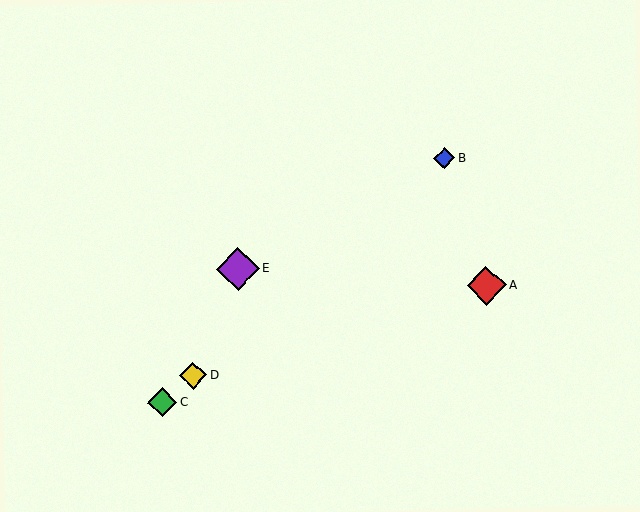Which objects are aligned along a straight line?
Objects B, C, D are aligned along a straight line.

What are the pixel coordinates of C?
Object C is at (162, 402).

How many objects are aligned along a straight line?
3 objects (B, C, D) are aligned along a straight line.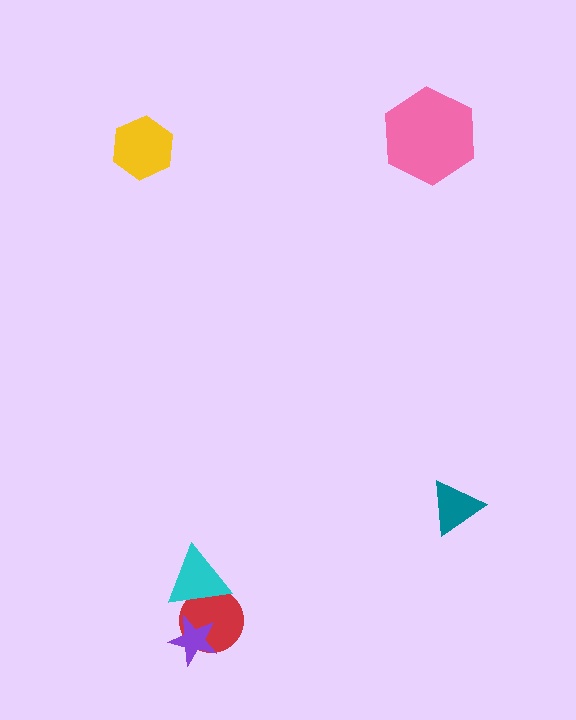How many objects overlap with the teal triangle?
0 objects overlap with the teal triangle.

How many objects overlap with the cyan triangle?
1 object overlaps with the cyan triangle.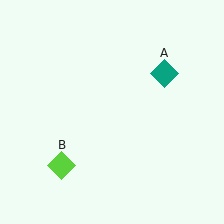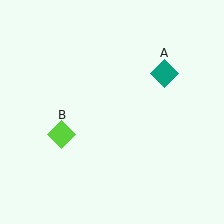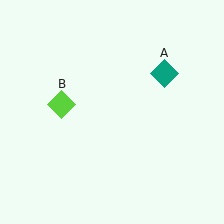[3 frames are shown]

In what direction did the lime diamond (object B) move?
The lime diamond (object B) moved up.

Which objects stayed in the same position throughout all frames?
Teal diamond (object A) remained stationary.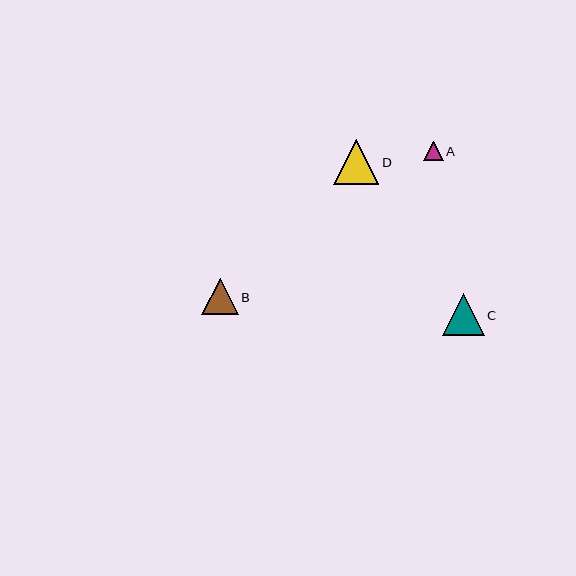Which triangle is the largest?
Triangle D is the largest with a size of approximately 45 pixels.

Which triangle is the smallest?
Triangle A is the smallest with a size of approximately 20 pixels.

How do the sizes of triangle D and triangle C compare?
Triangle D and triangle C are approximately the same size.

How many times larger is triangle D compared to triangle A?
Triangle D is approximately 2.3 times the size of triangle A.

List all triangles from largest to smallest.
From largest to smallest: D, C, B, A.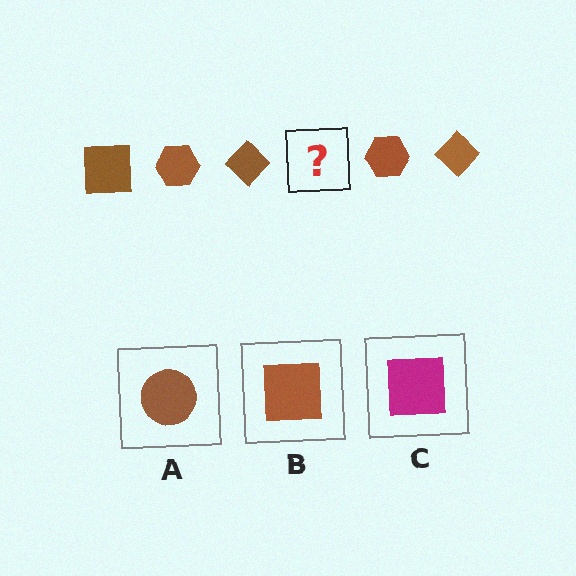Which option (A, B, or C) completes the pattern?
B.